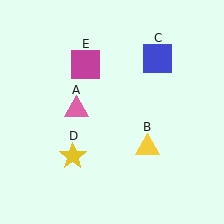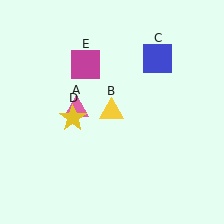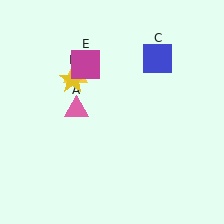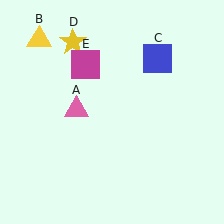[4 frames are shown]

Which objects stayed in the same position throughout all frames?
Pink triangle (object A) and blue square (object C) and magenta square (object E) remained stationary.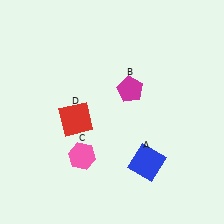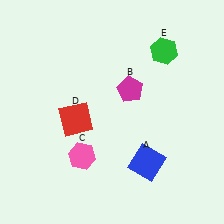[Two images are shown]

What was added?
A green hexagon (E) was added in Image 2.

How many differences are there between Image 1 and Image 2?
There is 1 difference between the two images.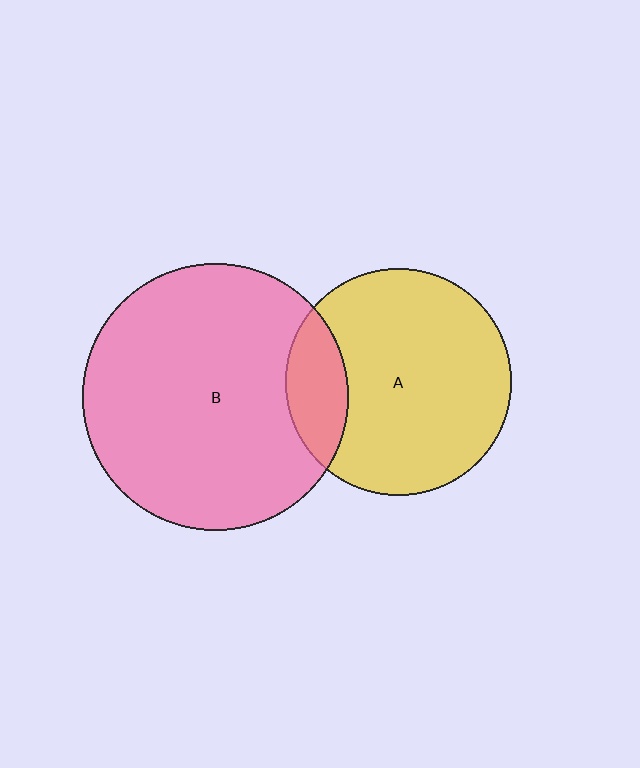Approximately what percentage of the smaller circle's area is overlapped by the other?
Approximately 20%.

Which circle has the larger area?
Circle B (pink).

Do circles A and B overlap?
Yes.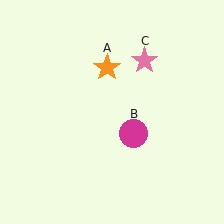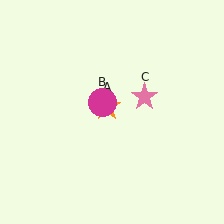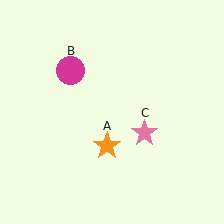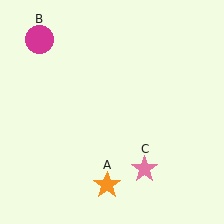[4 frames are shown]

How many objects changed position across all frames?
3 objects changed position: orange star (object A), magenta circle (object B), pink star (object C).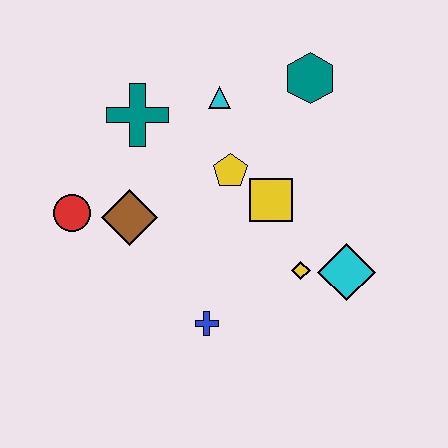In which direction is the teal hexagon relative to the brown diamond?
The teal hexagon is to the right of the brown diamond.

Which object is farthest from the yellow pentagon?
The red circle is farthest from the yellow pentagon.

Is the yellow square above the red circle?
Yes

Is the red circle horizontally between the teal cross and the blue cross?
No